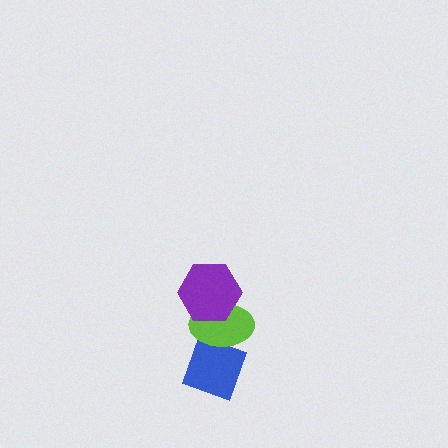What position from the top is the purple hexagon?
The purple hexagon is 1st from the top.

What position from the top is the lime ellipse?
The lime ellipse is 2nd from the top.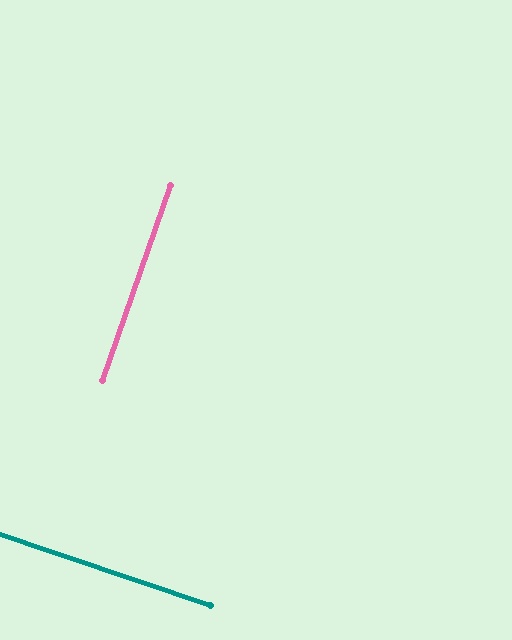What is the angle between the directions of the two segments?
Approximately 89 degrees.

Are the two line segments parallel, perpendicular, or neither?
Perpendicular — they meet at approximately 89°.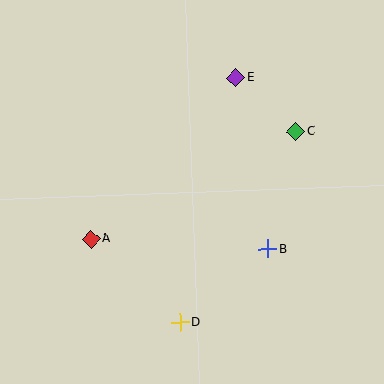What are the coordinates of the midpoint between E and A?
The midpoint between E and A is at (163, 158).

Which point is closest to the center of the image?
Point B at (268, 249) is closest to the center.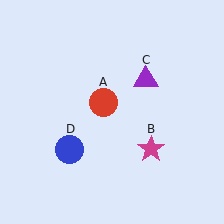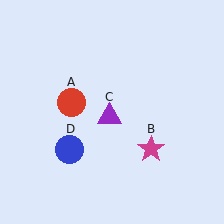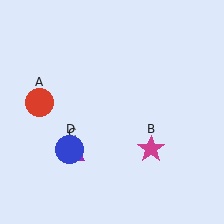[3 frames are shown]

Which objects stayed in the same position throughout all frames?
Magenta star (object B) and blue circle (object D) remained stationary.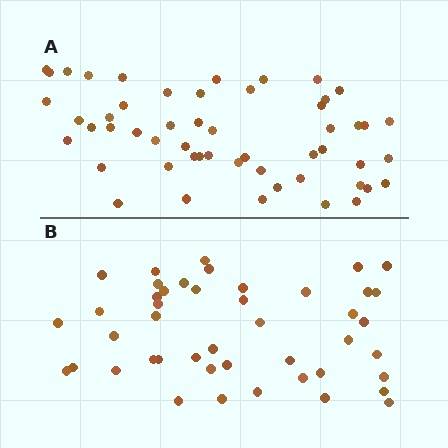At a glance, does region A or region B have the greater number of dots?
Region A (the top region) has more dots.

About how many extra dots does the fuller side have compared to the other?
Region A has roughly 8 or so more dots than region B.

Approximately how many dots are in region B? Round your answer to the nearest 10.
About 40 dots. (The exact count is 45, which rounds to 40.)